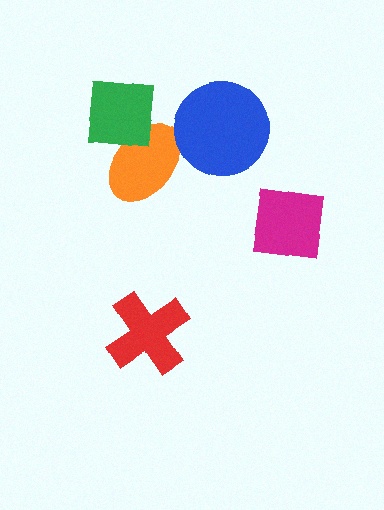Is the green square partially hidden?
No, no other shape covers it.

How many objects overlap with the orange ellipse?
1 object overlaps with the orange ellipse.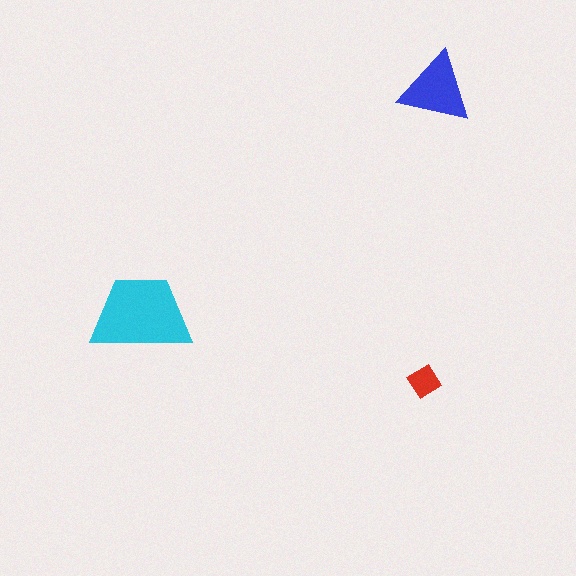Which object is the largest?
The cyan trapezoid.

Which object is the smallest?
The red diamond.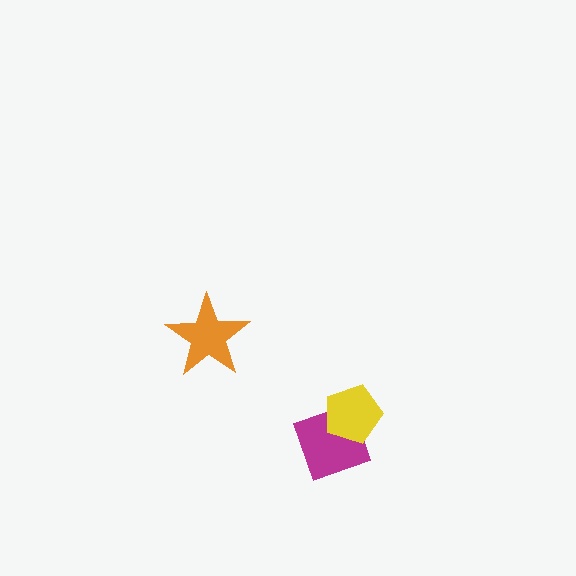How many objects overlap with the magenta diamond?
1 object overlaps with the magenta diamond.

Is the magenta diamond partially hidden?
Yes, it is partially covered by another shape.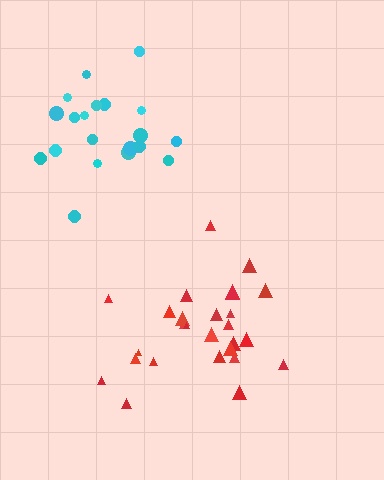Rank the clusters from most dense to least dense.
cyan, red.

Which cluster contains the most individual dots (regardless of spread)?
Red (27).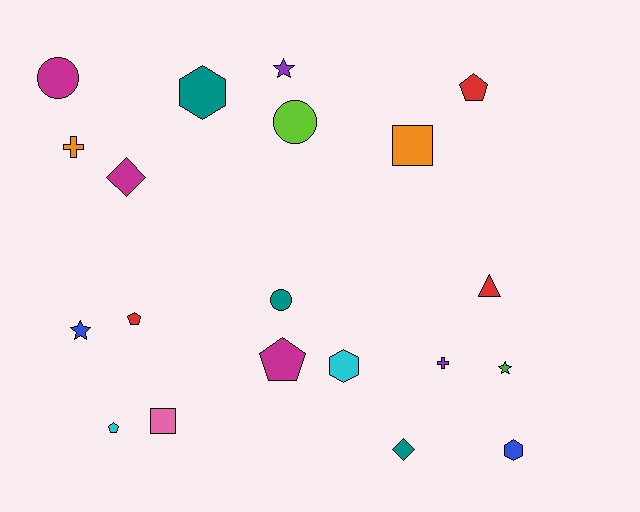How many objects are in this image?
There are 20 objects.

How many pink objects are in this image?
There is 1 pink object.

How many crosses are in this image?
There are 2 crosses.